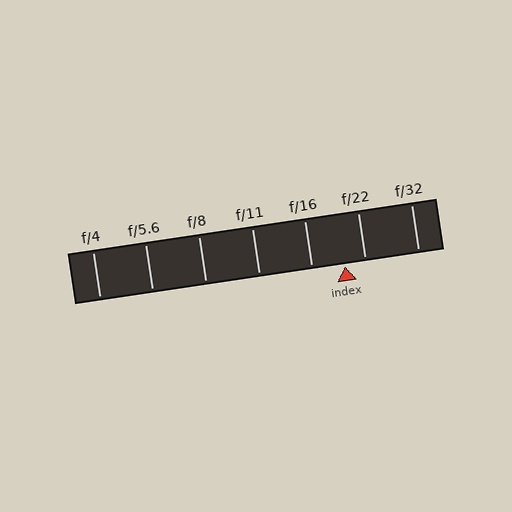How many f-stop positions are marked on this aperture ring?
There are 7 f-stop positions marked.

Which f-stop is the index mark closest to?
The index mark is closest to f/22.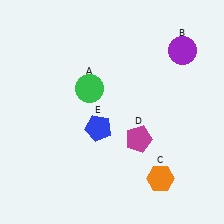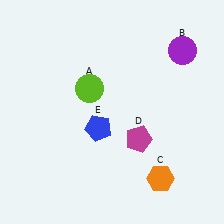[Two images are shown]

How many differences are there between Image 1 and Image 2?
There is 1 difference between the two images.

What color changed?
The circle (A) changed from green in Image 1 to lime in Image 2.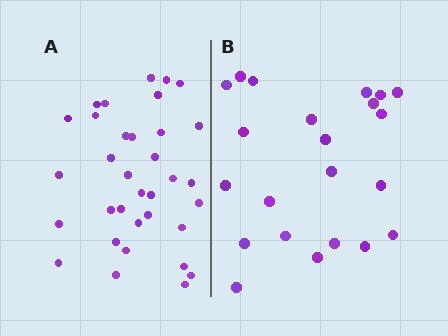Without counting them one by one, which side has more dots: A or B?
Region A (the left region) has more dots.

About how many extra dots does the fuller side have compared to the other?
Region A has roughly 12 or so more dots than region B.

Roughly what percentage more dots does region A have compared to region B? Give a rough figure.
About 55% more.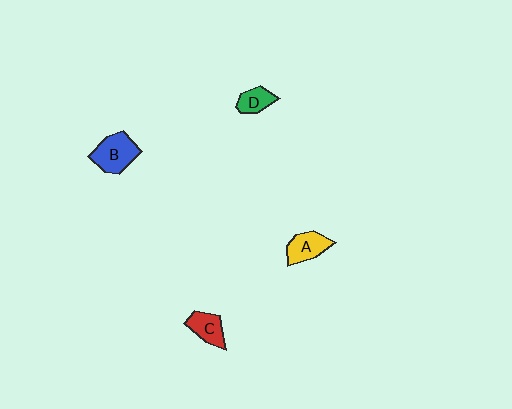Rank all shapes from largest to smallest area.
From largest to smallest: B (blue), A (yellow), C (red), D (green).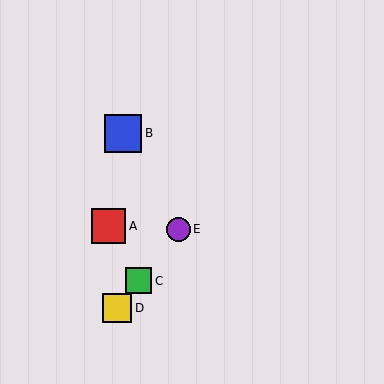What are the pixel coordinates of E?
Object E is at (178, 229).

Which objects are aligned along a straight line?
Objects C, D, E are aligned along a straight line.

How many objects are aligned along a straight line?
3 objects (C, D, E) are aligned along a straight line.